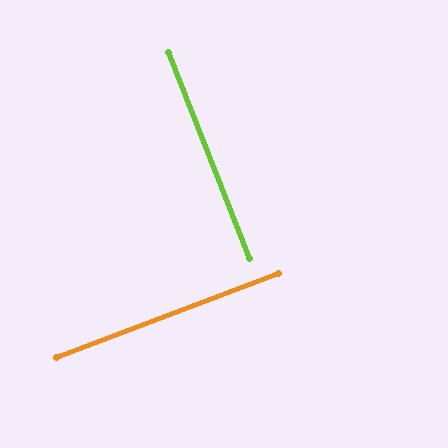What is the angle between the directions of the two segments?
Approximately 89 degrees.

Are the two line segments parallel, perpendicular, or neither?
Perpendicular — they meet at approximately 89°.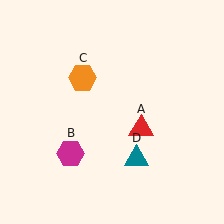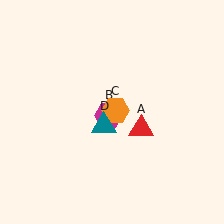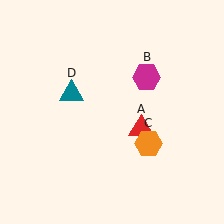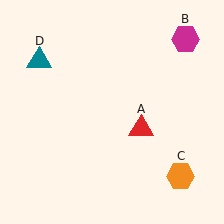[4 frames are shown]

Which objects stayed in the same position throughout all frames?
Red triangle (object A) remained stationary.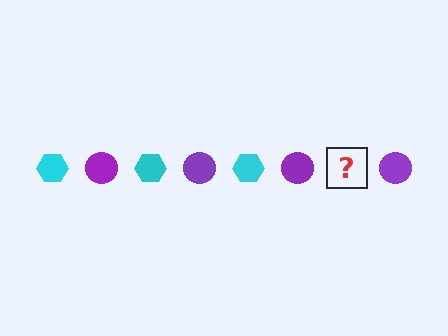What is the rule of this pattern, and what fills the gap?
The rule is that the pattern alternates between cyan hexagon and purple circle. The gap should be filled with a cyan hexagon.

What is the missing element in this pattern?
The missing element is a cyan hexagon.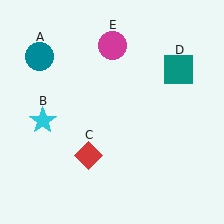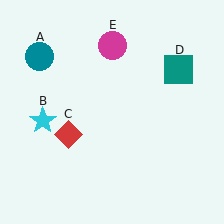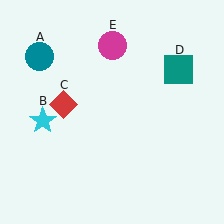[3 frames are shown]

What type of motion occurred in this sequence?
The red diamond (object C) rotated clockwise around the center of the scene.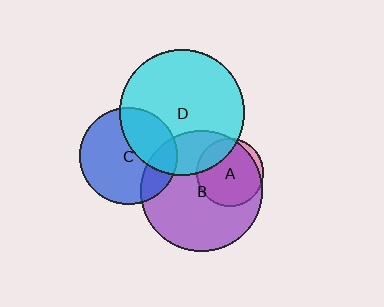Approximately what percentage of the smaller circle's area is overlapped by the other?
Approximately 95%.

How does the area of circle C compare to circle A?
Approximately 2.1 times.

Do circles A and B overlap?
Yes.